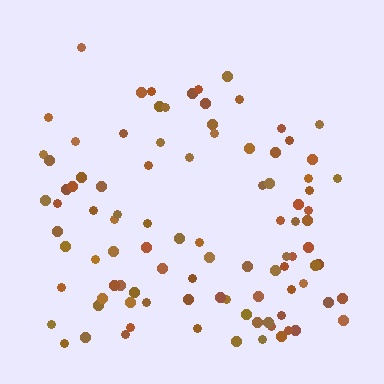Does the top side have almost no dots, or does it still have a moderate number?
Still a moderate number, just noticeably fewer than the bottom.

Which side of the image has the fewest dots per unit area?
The top.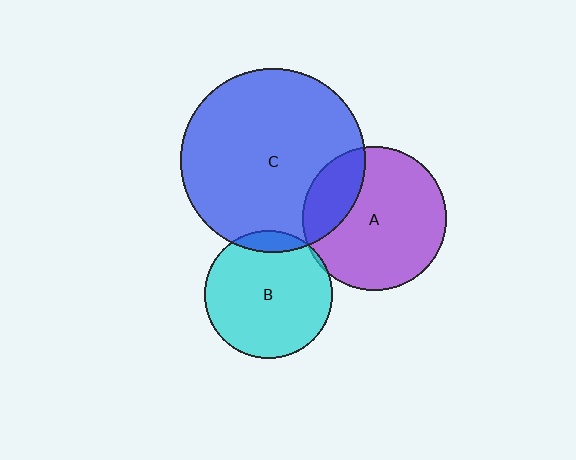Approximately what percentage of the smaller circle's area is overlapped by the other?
Approximately 10%.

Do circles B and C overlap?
Yes.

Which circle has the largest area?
Circle C (blue).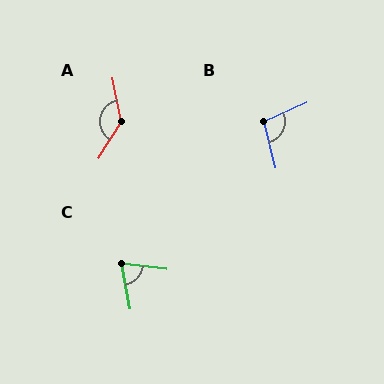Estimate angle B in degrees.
Approximately 101 degrees.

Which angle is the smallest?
C, at approximately 72 degrees.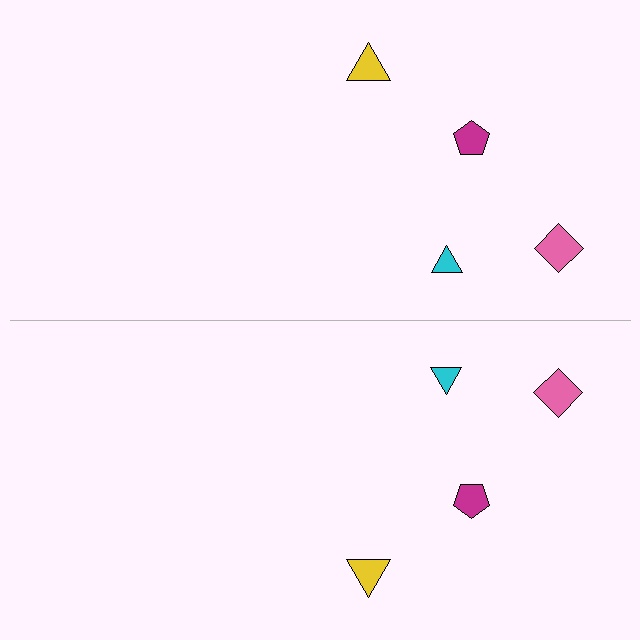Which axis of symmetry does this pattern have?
The pattern has a horizontal axis of symmetry running through the center of the image.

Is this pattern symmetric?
Yes, this pattern has bilateral (reflection) symmetry.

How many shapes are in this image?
There are 8 shapes in this image.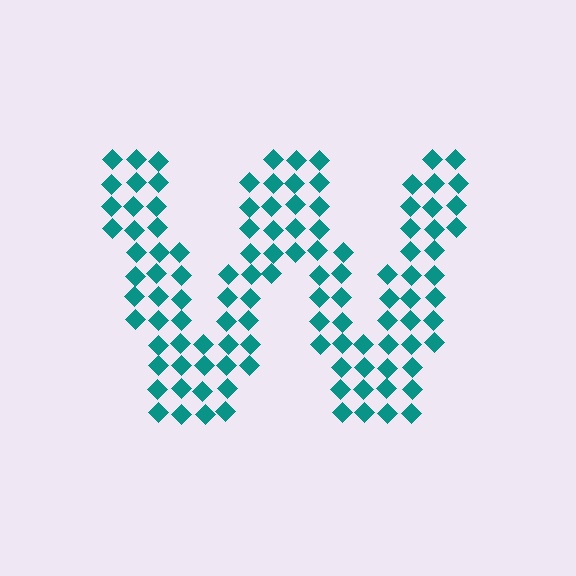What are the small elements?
The small elements are diamonds.